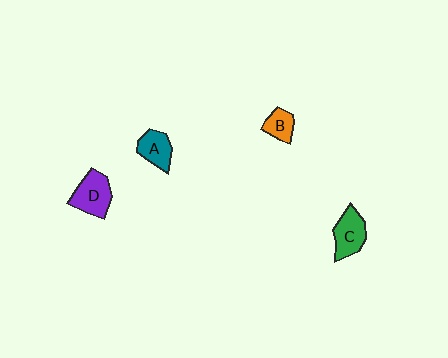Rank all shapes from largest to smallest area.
From largest to smallest: D (purple), C (green), A (teal), B (orange).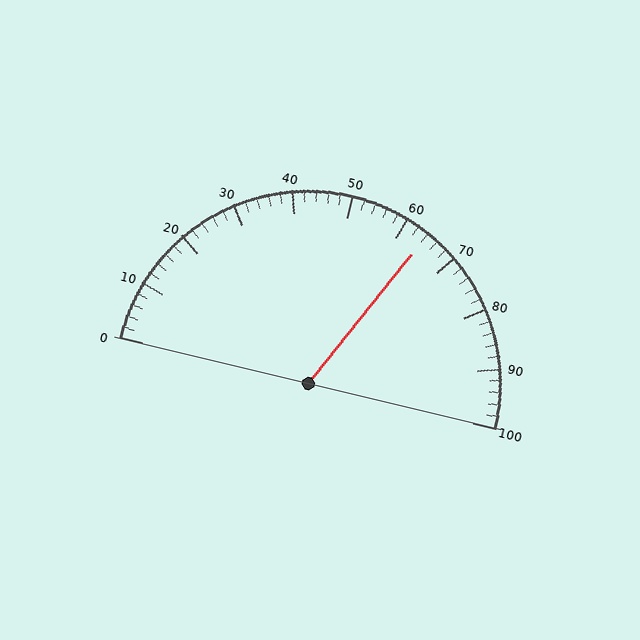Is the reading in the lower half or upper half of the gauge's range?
The reading is in the upper half of the range (0 to 100).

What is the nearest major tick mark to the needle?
The nearest major tick mark is 60.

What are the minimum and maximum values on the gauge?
The gauge ranges from 0 to 100.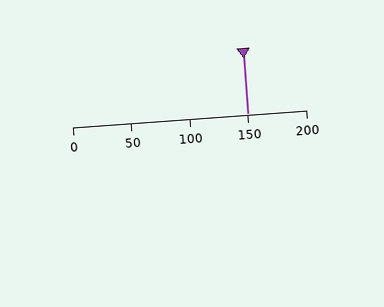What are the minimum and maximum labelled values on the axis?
The axis runs from 0 to 200.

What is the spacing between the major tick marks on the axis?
The major ticks are spaced 50 apart.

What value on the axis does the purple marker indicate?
The marker indicates approximately 150.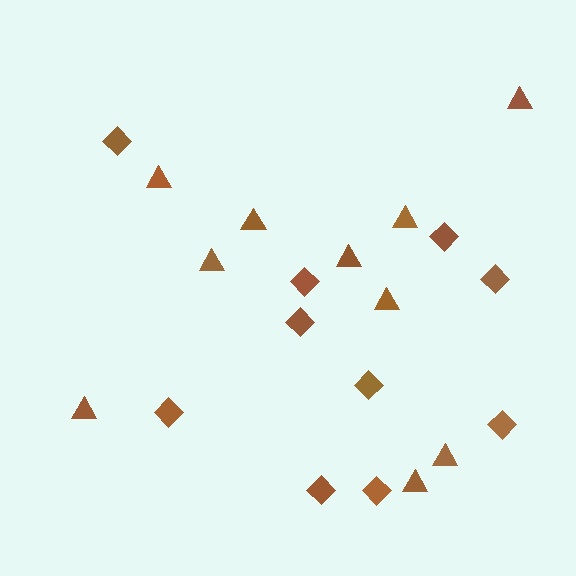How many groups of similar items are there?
There are 2 groups: one group of triangles (10) and one group of diamonds (10).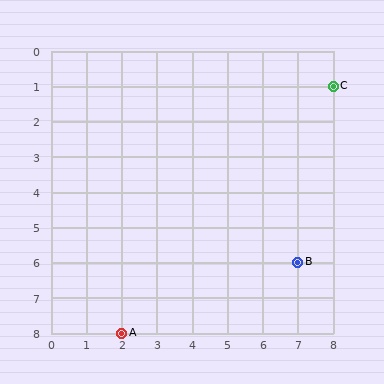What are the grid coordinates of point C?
Point C is at grid coordinates (8, 1).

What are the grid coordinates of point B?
Point B is at grid coordinates (7, 6).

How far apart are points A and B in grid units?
Points A and B are 5 columns and 2 rows apart (about 5.4 grid units diagonally).